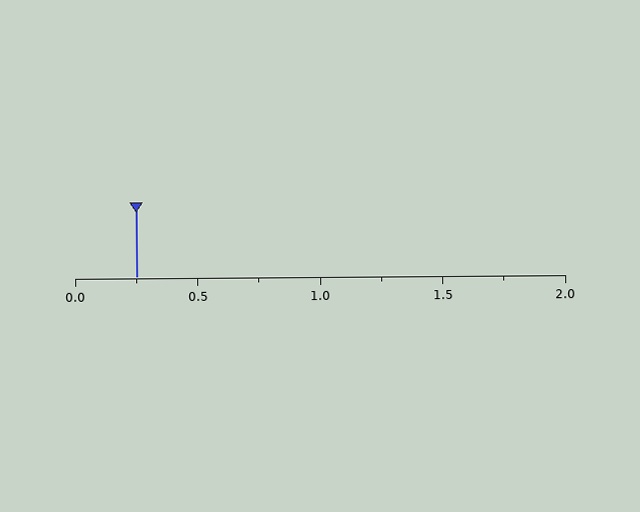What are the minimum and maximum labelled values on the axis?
The axis runs from 0.0 to 2.0.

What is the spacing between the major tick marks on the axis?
The major ticks are spaced 0.5 apart.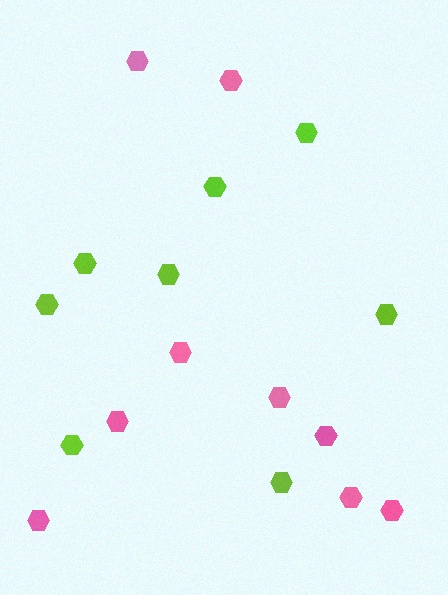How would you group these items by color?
There are 2 groups: one group of pink hexagons (9) and one group of lime hexagons (8).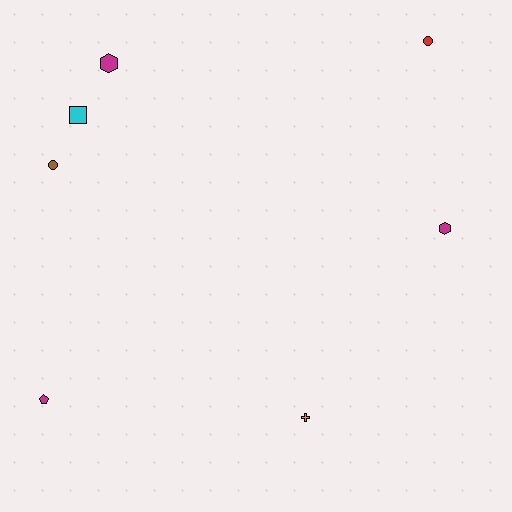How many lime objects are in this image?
There are no lime objects.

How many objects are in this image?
There are 7 objects.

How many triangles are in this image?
There are no triangles.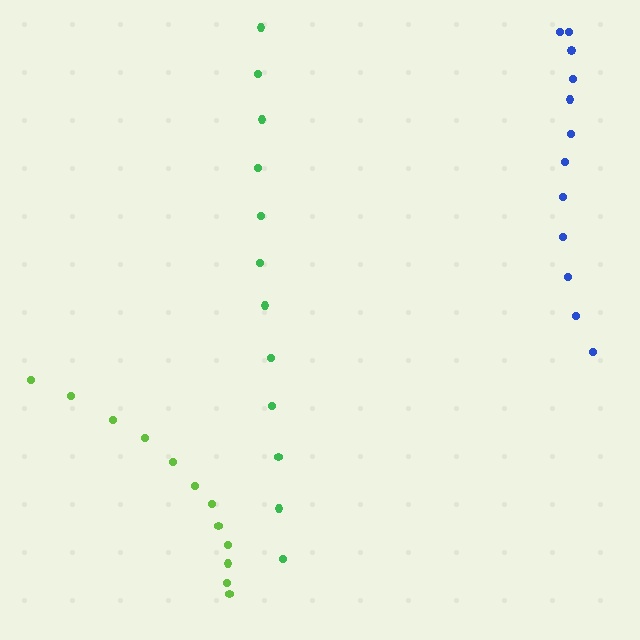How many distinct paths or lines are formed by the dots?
There are 3 distinct paths.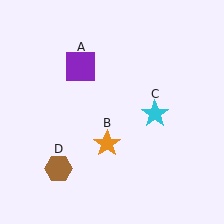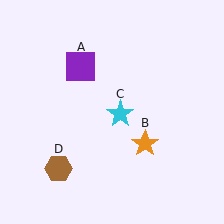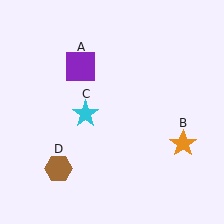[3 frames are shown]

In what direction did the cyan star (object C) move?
The cyan star (object C) moved left.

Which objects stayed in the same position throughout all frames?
Purple square (object A) and brown hexagon (object D) remained stationary.